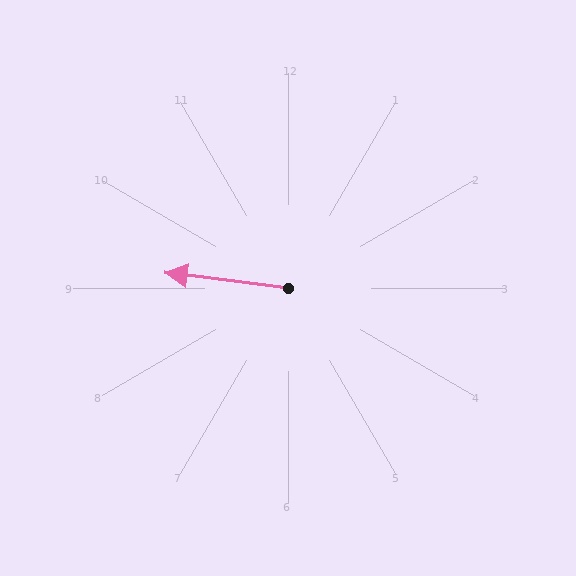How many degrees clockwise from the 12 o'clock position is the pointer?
Approximately 277 degrees.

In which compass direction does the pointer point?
West.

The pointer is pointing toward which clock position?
Roughly 9 o'clock.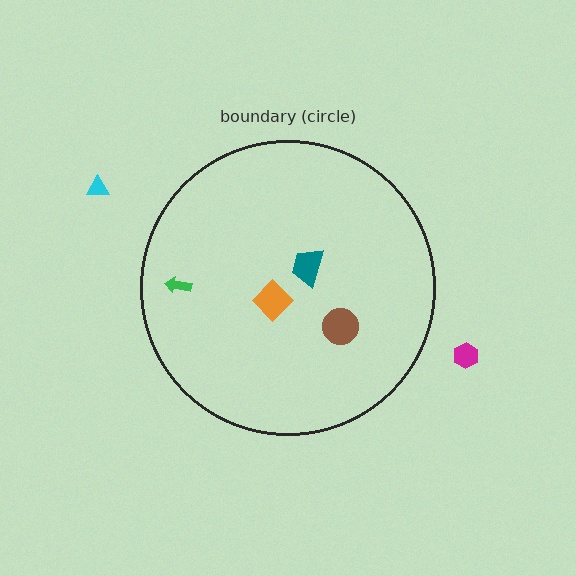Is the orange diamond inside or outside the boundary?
Inside.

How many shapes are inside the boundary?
4 inside, 2 outside.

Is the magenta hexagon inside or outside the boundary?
Outside.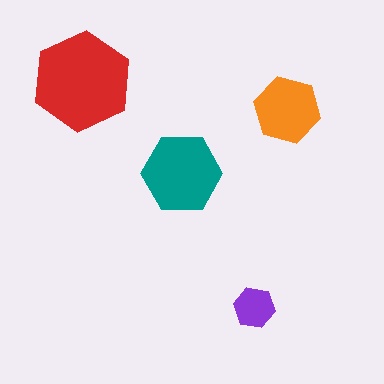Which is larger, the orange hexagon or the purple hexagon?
The orange one.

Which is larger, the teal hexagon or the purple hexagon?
The teal one.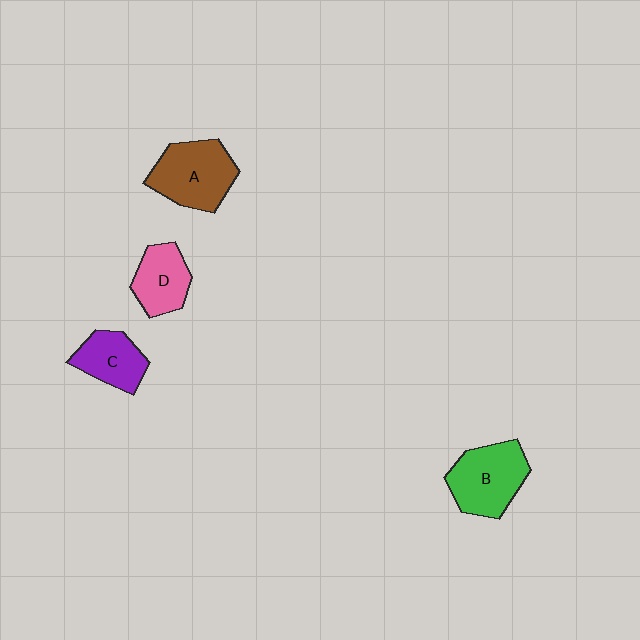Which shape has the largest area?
Shape A (brown).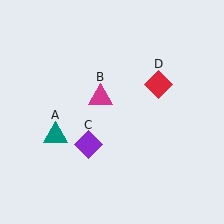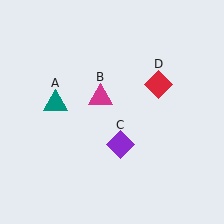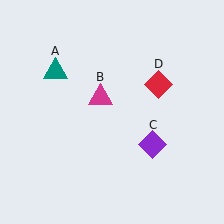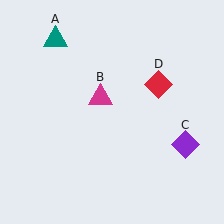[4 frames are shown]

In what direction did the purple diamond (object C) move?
The purple diamond (object C) moved right.